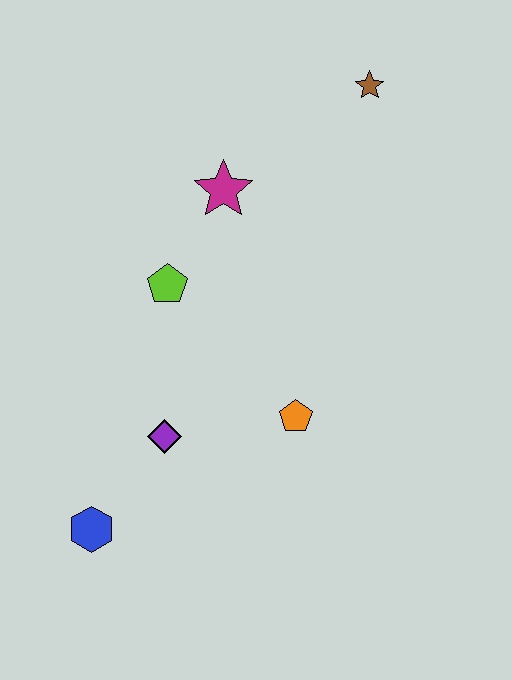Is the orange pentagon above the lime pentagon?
No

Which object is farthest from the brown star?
The blue hexagon is farthest from the brown star.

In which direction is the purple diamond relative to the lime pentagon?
The purple diamond is below the lime pentagon.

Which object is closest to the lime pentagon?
The magenta star is closest to the lime pentagon.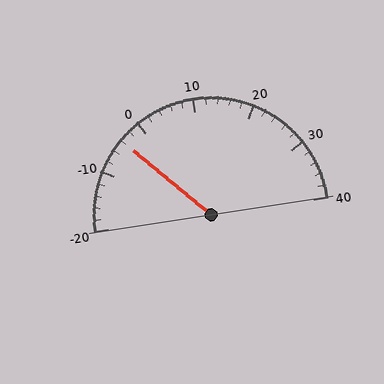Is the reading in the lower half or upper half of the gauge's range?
The reading is in the lower half of the range (-20 to 40).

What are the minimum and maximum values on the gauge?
The gauge ranges from -20 to 40.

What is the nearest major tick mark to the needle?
The nearest major tick mark is 0.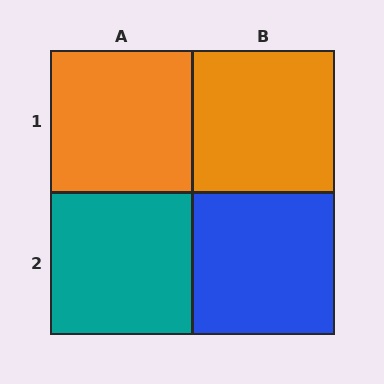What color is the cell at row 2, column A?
Teal.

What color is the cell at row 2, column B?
Blue.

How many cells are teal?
1 cell is teal.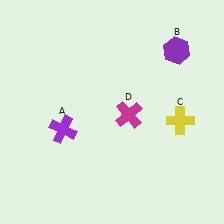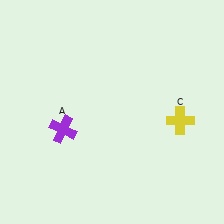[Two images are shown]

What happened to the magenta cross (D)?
The magenta cross (D) was removed in Image 2. It was in the bottom-right area of Image 1.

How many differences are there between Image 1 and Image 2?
There are 2 differences between the two images.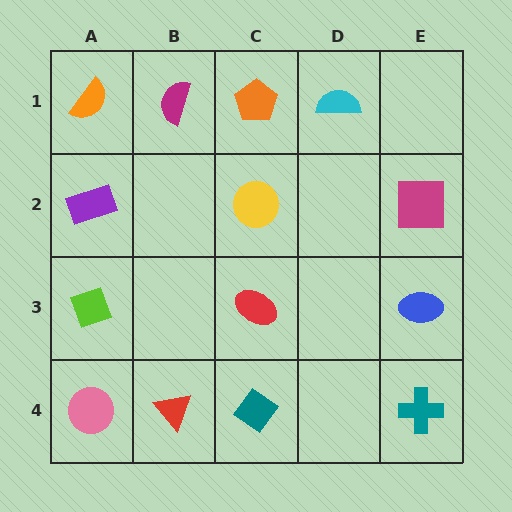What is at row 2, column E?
A magenta square.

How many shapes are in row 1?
4 shapes.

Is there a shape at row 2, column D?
No, that cell is empty.